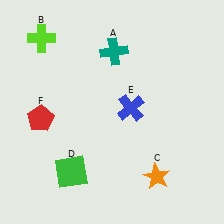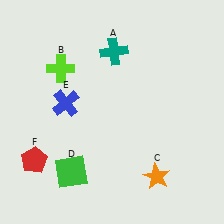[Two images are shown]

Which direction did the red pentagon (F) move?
The red pentagon (F) moved down.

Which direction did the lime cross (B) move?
The lime cross (B) moved down.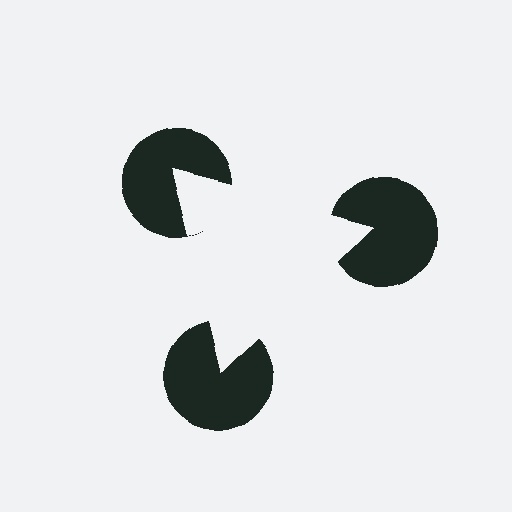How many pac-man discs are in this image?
There are 3 — one at each vertex of the illusory triangle.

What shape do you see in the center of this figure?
An illusory triangle — its edges are inferred from the aligned wedge cuts in the pac-man discs, not physically drawn.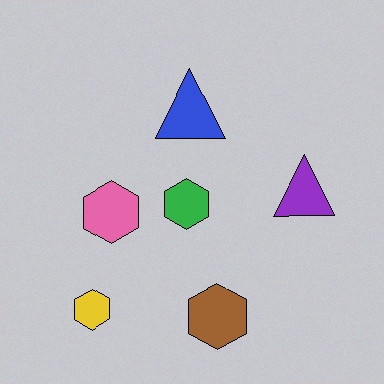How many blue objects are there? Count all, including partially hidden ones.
There is 1 blue object.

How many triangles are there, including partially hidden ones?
There are 2 triangles.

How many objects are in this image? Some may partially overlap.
There are 6 objects.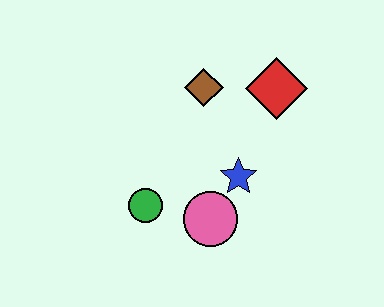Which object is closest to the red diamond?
The brown diamond is closest to the red diamond.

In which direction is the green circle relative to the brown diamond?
The green circle is below the brown diamond.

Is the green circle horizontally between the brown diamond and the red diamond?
No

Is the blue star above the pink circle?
Yes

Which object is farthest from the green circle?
The red diamond is farthest from the green circle.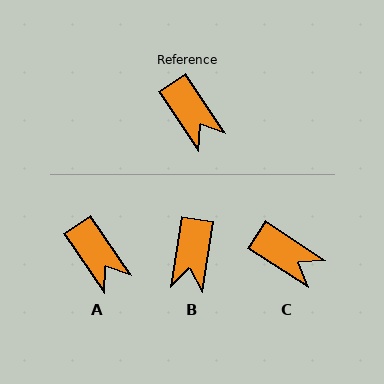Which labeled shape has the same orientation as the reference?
A.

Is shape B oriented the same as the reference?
No, it is off by about 43 degrees.